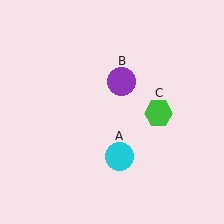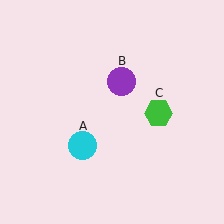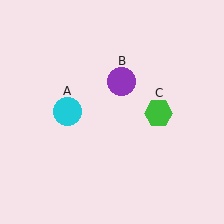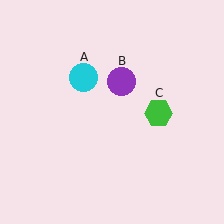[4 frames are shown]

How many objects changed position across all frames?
1 object changed position: cyan circle (object A).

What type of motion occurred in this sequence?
The cyan circle (object A) rotated clockwise around the center of the scene.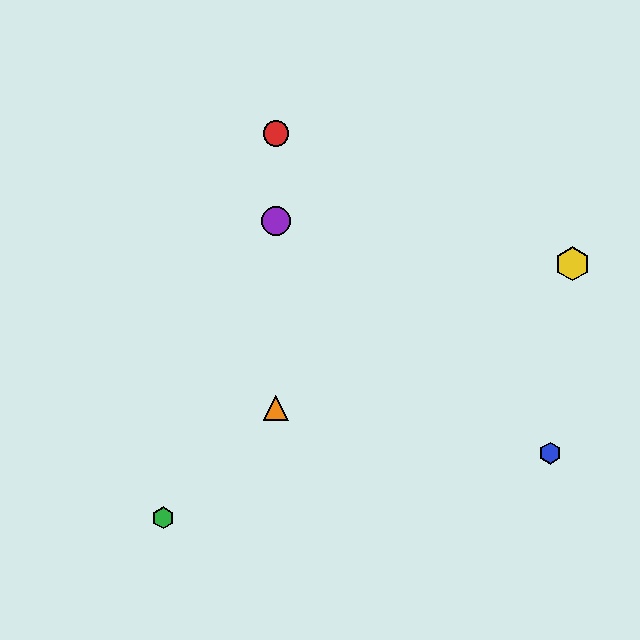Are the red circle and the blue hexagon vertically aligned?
No, the red circle is at x≈276 and the blue hexagon is at x≈550.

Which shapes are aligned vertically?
The red circle, the purple circle, the orange triangle are aligned vertically.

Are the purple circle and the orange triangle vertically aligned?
Yes, both are at x≈276.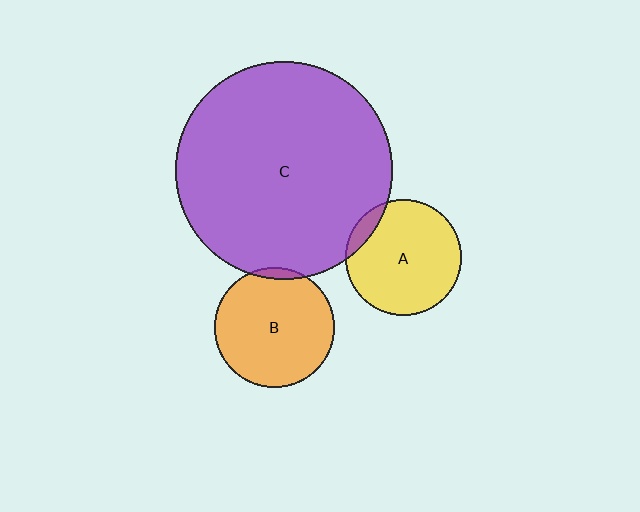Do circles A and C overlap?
Yes.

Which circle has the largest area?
Circle C (purple).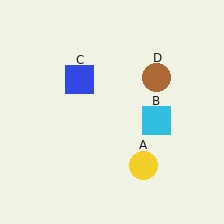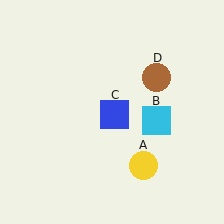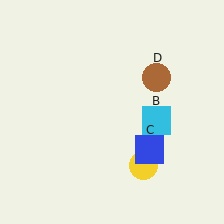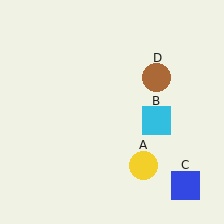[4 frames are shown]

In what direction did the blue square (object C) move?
The blue square (object C) moved down and to the right.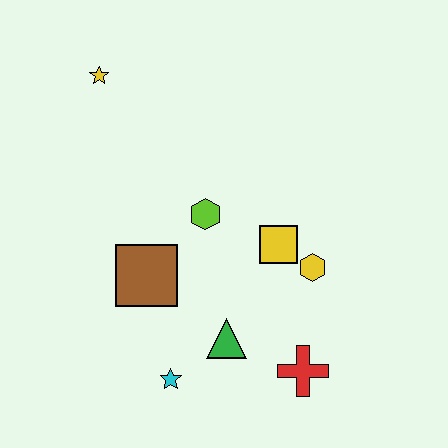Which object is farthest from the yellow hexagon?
The yellow star is farthest from the yellow hexagon.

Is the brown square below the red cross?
No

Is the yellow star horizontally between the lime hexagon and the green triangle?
No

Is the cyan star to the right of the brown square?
Yes